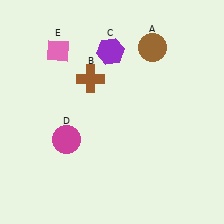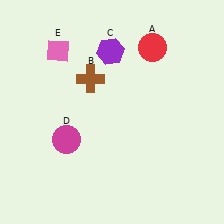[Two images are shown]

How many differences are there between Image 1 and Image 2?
There is 1 difference between the two images.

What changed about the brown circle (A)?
In Image 1, A is brown. In Image 2, it changed to red.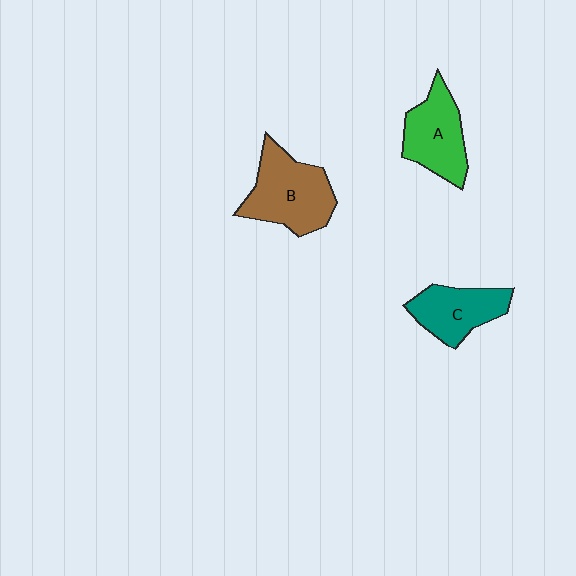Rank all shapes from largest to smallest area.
From largest to smallest: B (brown), A (green), C (teal).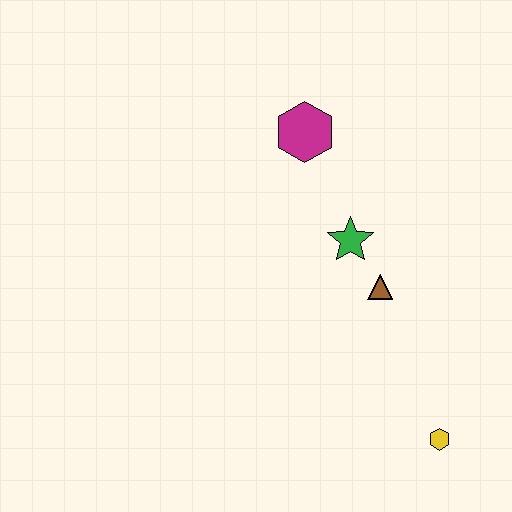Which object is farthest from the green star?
The yellow hexagon is farthest from the green star.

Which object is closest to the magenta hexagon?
The green star is closest to the magenta hexagon.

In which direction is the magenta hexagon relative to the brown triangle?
The magenta hexagon is above the brown triangle.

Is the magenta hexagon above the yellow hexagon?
Yes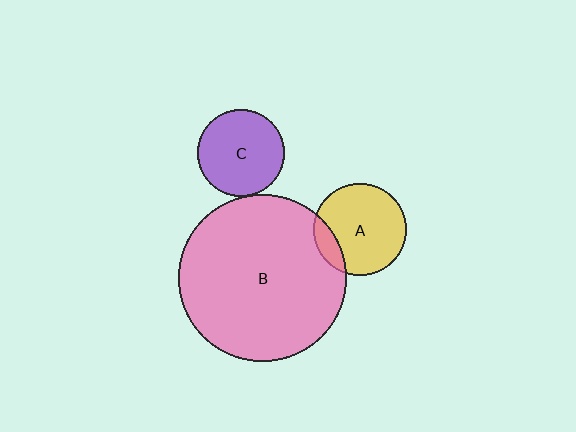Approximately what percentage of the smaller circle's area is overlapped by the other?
Approximately 5%.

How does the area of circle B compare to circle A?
Approximately 3.3 times.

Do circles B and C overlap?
Yes.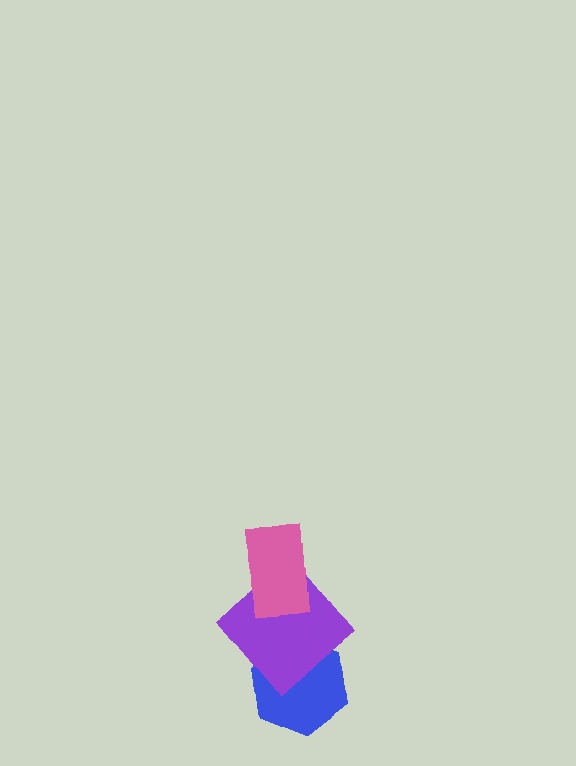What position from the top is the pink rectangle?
The pink rectangle is 1st from the top.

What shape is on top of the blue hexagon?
The purple diamond is on top of the blue hexagon.